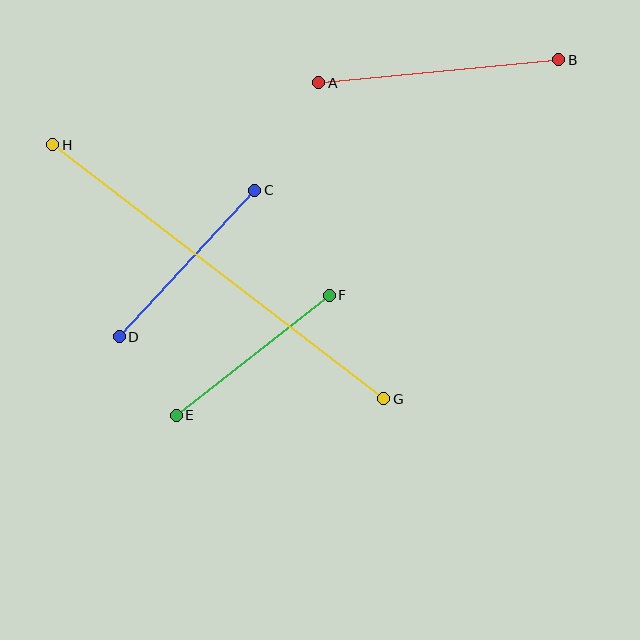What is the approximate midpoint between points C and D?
The midpoint is at approximately (187, 264) pixels.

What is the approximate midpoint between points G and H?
The midpoint is at approximately (218, 272) pixels.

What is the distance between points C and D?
The distance is approximately 199 pixels.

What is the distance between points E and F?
The distance is approximately 194 pixels.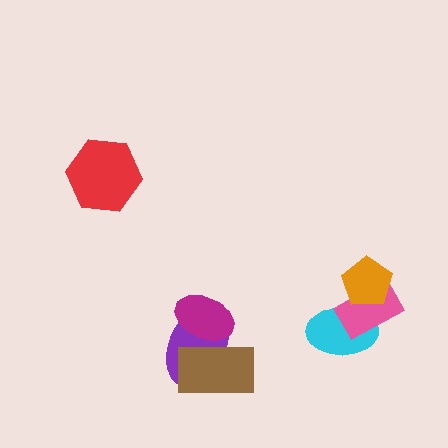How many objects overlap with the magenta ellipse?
2 objects overlap with the magenta ellipse.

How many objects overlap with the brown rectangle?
2 objects overlap with the brown rectangle.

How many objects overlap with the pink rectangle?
2 objects overlap with the pink rectangle.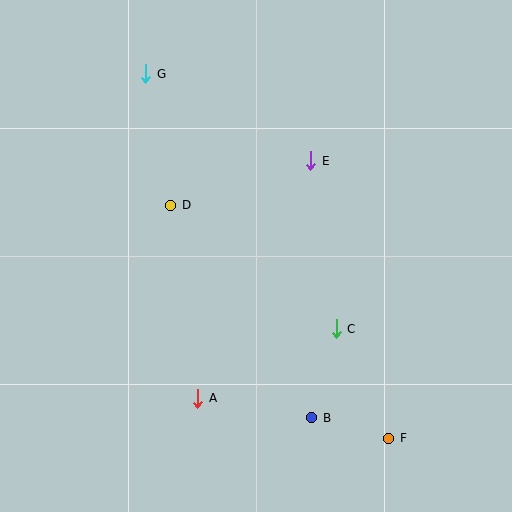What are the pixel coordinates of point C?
Point C is at (336, 329).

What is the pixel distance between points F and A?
The distance between F and A is 195 pixels.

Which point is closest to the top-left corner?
Point G is closest to the top-left corner.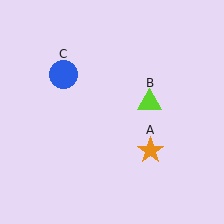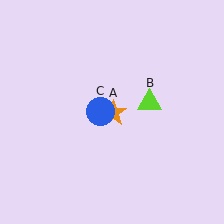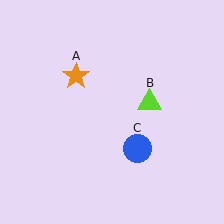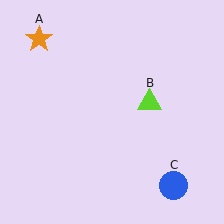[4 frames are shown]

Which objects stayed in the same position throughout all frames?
Lime triangle (object B) remained stationary.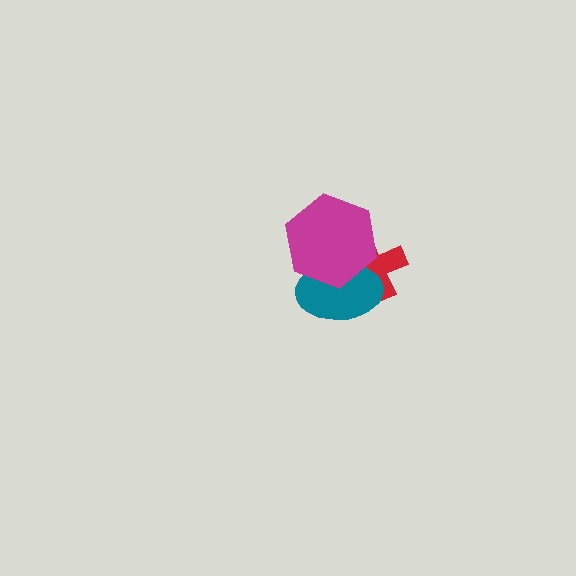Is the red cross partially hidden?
Yes, it is partially covered by another shape.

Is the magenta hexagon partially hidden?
No, no other shape covers it.